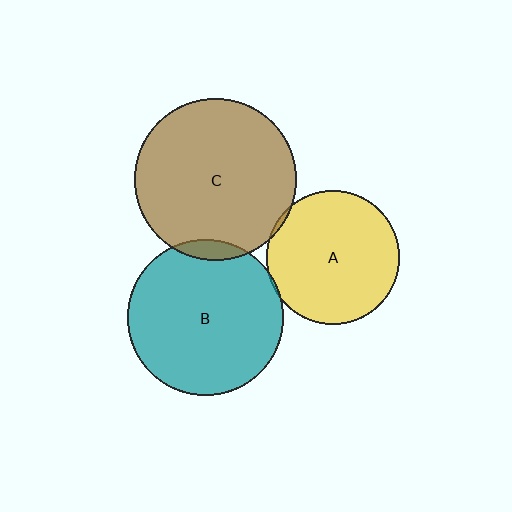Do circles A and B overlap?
Yes.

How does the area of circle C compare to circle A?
Approximately 1.5 times.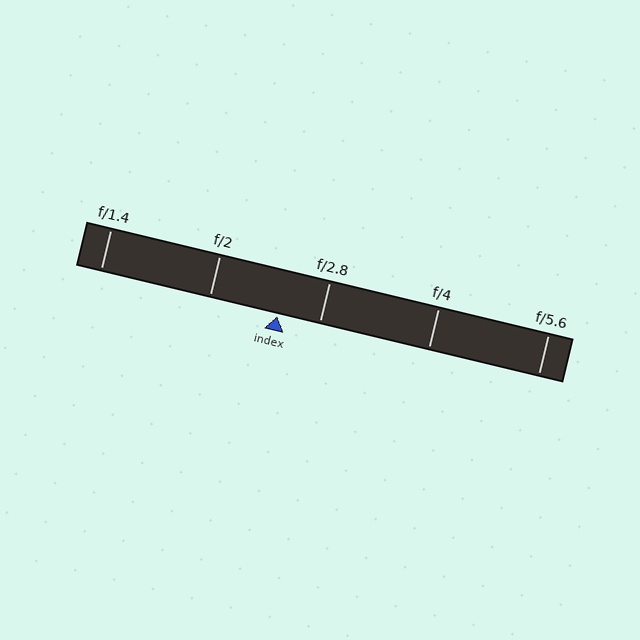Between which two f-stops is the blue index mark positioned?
The index mark is between f/2 and f/2.8.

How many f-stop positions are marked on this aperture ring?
There are 5 f-stop positions marked.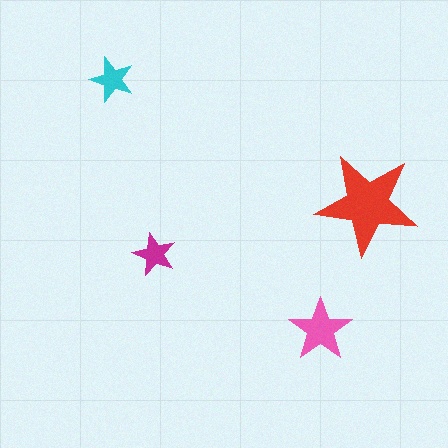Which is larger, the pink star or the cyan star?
The pink one.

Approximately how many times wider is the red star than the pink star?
About 1.5 times wider.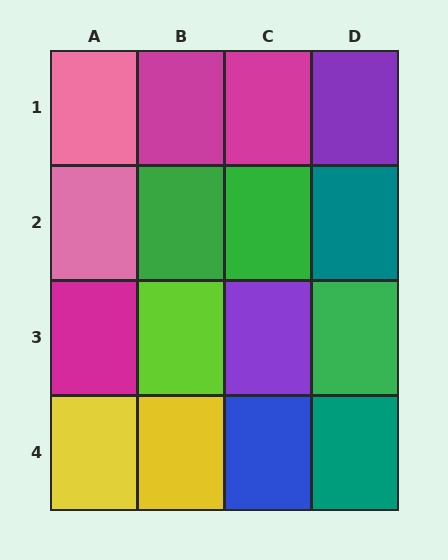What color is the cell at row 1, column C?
Magenta.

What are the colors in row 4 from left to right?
Yellow, yellow, blue, teal.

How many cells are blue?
1 cell is blue.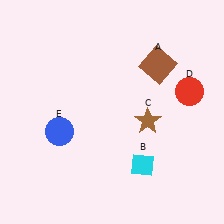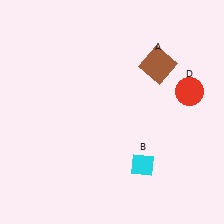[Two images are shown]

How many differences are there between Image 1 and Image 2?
There are 2 differences between the two images.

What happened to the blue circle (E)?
The blue circle (E) was removed in Image 2. It was in the bottom-left area of Image 1.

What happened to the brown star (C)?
The brown star (C) was removed in Image 2. It was in the bottom-right area of Image 1.